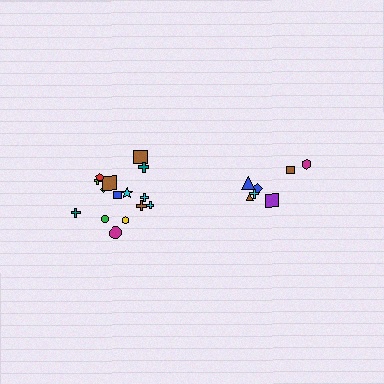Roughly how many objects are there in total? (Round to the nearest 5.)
Roughly 20 objects in total.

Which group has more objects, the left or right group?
The left group.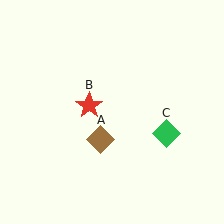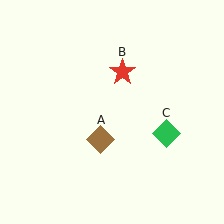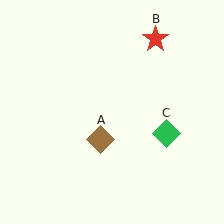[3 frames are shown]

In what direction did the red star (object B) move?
The red star (object B) moved up and to the right.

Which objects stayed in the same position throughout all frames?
Brown diamond (object A) and green diamond (object C) remained stationary.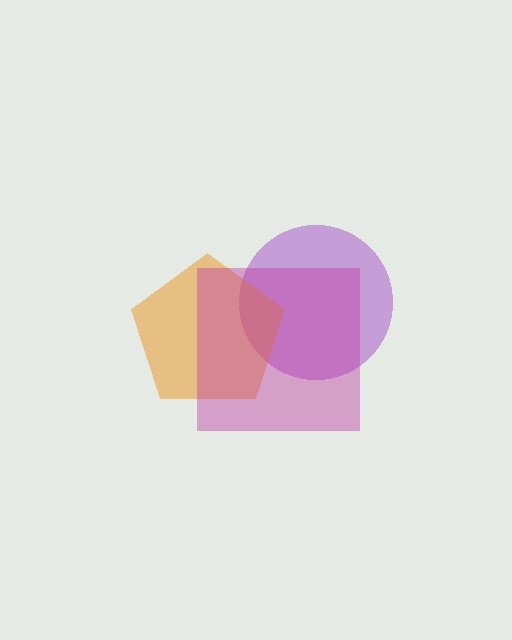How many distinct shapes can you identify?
There are 3 distinct shapes: a purple circle, an orange pentagon, a magenta square.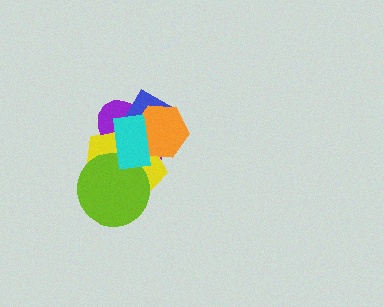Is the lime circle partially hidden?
Yes, it is partially covered by another shape.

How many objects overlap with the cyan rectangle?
5 objects overlap with the cyan rectangle.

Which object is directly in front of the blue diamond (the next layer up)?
The yellow pentagon is directly in front of the blue diamond.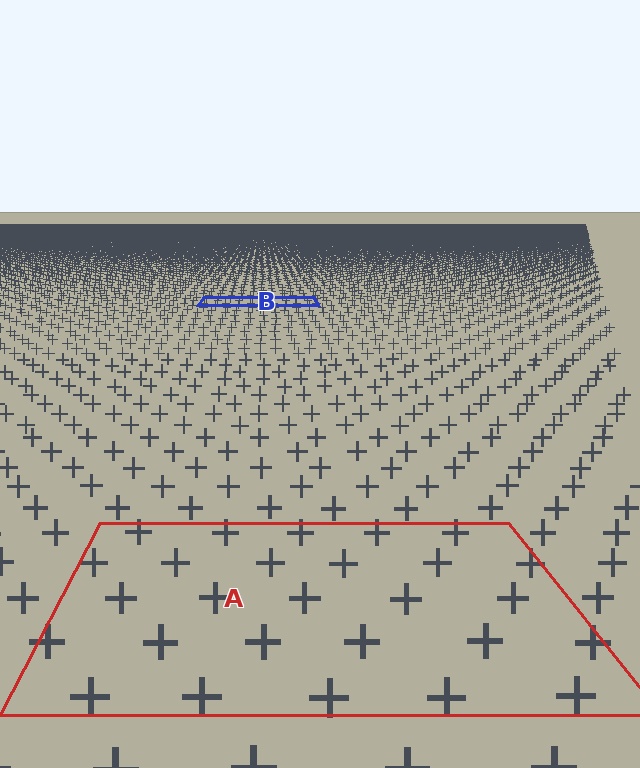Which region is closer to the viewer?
Region A is closer. The texture elements there are larger and more spread out.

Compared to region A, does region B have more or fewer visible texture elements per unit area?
Region B has more texture elements per unit area — they are packed more densely because it is farther away.